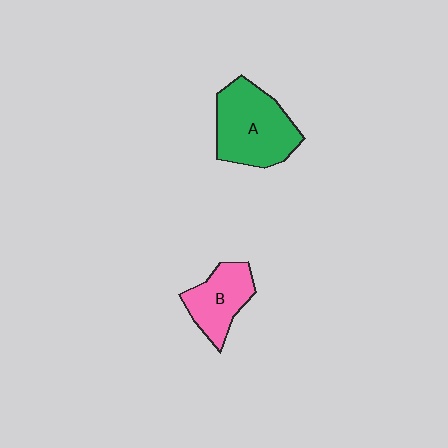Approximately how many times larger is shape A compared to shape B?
Approximately 1.5 times.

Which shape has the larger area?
Shape A (green).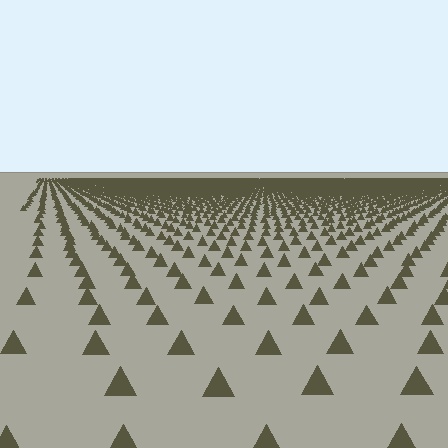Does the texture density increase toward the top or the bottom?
Density increases toward the top.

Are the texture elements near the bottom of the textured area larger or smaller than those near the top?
Larger. Near the bottom, elements are closer to the viewer and appear at a bigger on-screen size.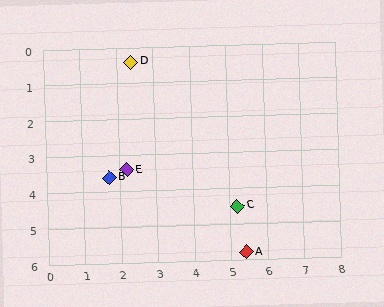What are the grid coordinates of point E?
Point E is at approximately (2.2, 3.4).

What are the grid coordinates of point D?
Point D is at approximately (2.4, 0.4).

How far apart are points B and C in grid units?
Points B and C are about 3.6 grid units apart.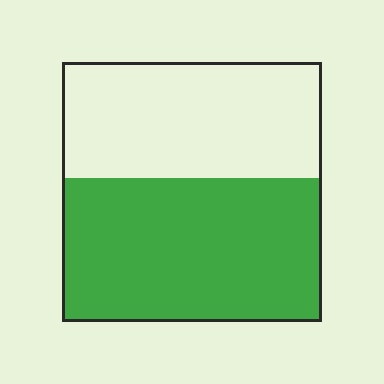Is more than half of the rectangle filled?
Yes.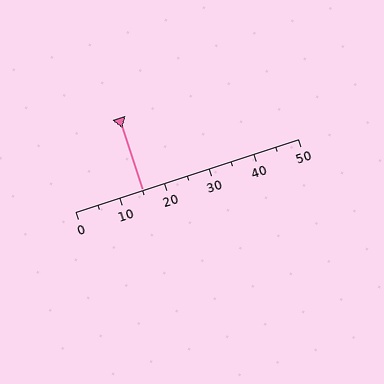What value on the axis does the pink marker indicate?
The marker indicates approximately 15.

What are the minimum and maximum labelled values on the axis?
The axis runs from 0 to 50.